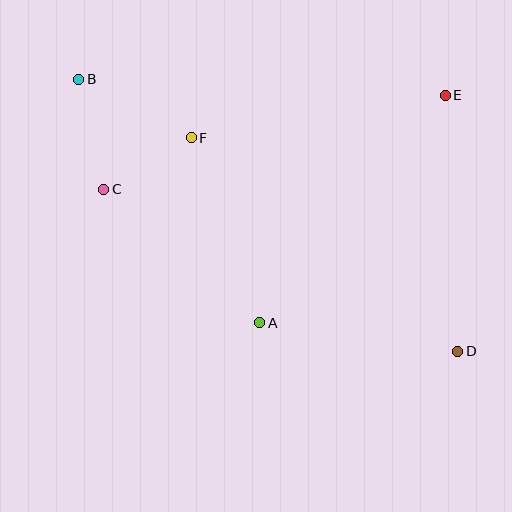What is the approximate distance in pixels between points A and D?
The distance between A and D is approximately 200 pixels.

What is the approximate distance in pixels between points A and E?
The distance between A and E is approximately 294 pixels.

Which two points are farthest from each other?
Points B and D are farthest from each other.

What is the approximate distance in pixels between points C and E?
The distance between C and E is approximately 355 pixels.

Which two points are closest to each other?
Points C and F are closest to each other.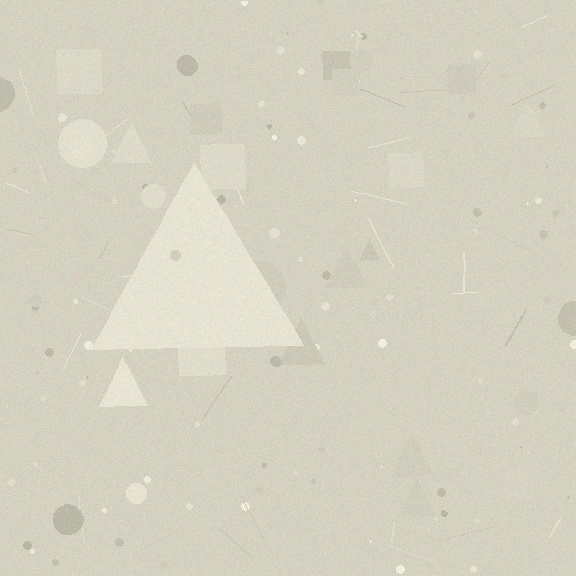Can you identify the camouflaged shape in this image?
The camouflaged shape is a triangle.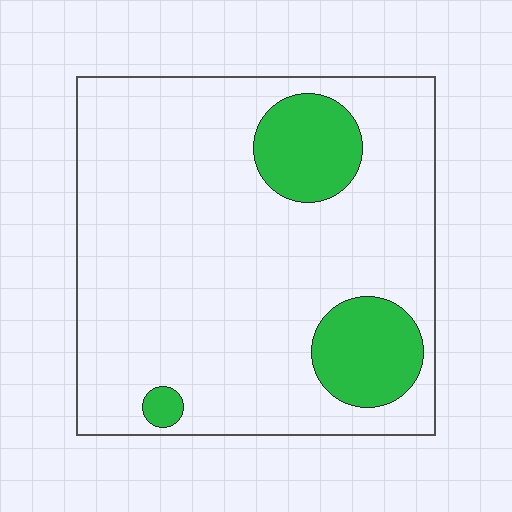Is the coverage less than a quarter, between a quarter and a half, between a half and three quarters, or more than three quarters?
Less than a quarter.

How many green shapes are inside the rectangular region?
3.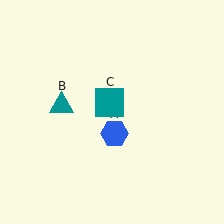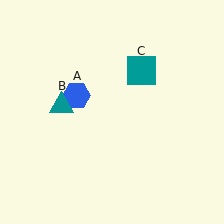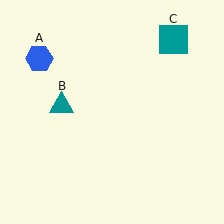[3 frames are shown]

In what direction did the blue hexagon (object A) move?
The blue hexagon (object A) moved up and to the left.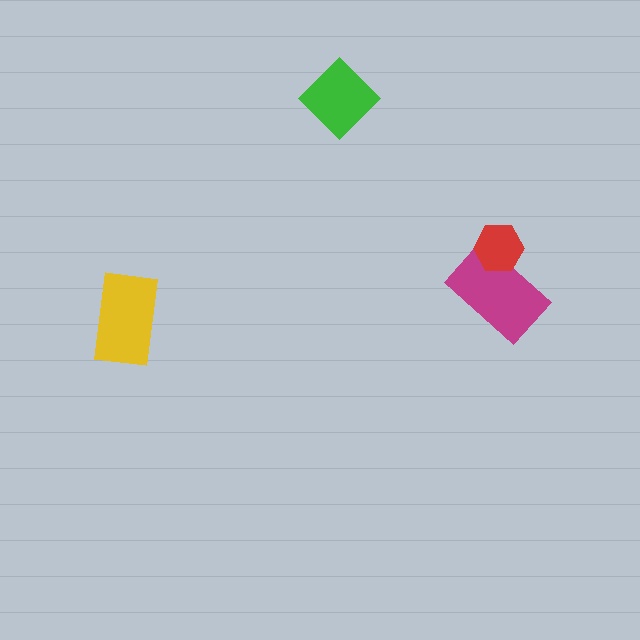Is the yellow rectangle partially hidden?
No, no other shape covers it.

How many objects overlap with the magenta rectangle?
1 object overlaps with the magenta rectangle.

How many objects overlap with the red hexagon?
1 object overlaps with the red hexagon.